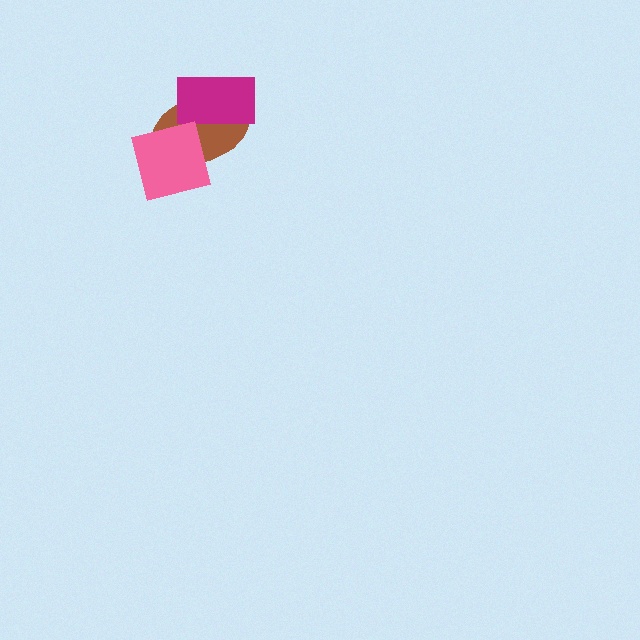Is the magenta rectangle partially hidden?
Yes, it is partially covered by another shape.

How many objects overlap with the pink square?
2 objects overlap with the pink square.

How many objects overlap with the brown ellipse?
2 objects overlap with the brown ellipse.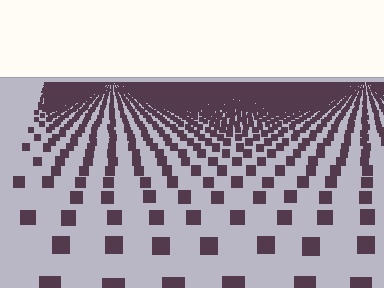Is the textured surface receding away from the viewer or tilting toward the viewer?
The surface is receding away from the viewer. Texture elements get smaller and denser toward the top.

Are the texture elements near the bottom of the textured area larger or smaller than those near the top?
Larger. Near the bottom, elements are closer to the viewer and appear at a bigger on-screen size.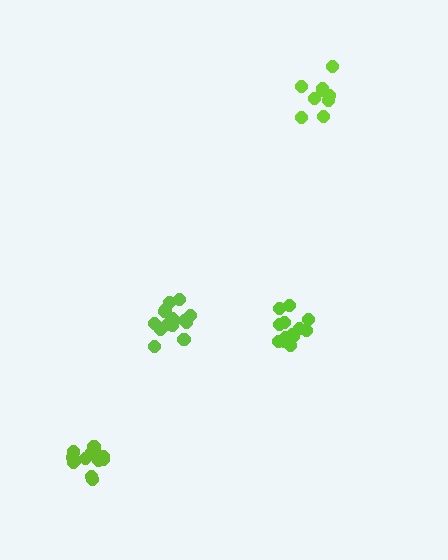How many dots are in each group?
Group 1: 14 dots, Group 2: 10 dots, Group 3: 15 dots, Group 4: 14 dots (53 total).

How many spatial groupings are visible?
There are 4 spatial groupings.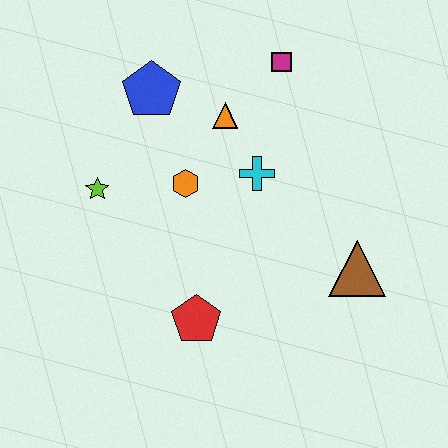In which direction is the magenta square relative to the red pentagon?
The magenta square is above the red pentagon.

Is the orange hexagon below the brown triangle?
No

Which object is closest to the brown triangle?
The cyan cross is closest to the brown triangle.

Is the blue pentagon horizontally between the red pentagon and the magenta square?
No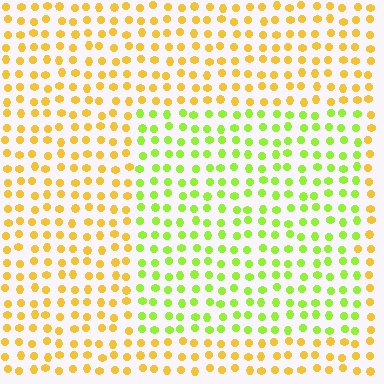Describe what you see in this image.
The image is filled with small yellow elements in a uniform arrangement. A rectangle-shaped region is visible where the elements are tinted to a slightly different hue, forming a subtle color boundary.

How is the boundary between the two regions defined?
The boundary is defined purely by a slight shift in hue (about 46 degrees). Spacing, size, and orientation are identical on both sides.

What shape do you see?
I see a rectangle.